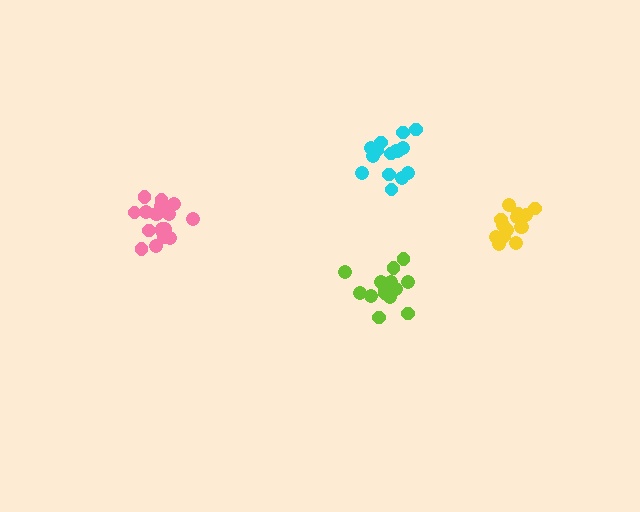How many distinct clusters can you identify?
There are 4 distinct clusters.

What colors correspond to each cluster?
The clusters are colored: lime, yellow, cyan, pink.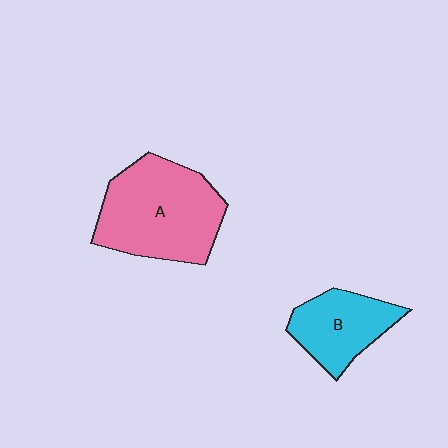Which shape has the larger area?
Shape A (pink).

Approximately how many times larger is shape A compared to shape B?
Approximately 1.7 times.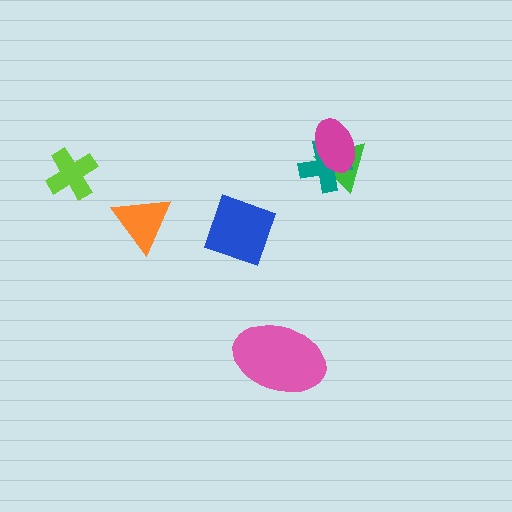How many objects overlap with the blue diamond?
0 objects overlap with the blue diamond.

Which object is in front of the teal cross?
The magenta ellipse is in front of the teal cross.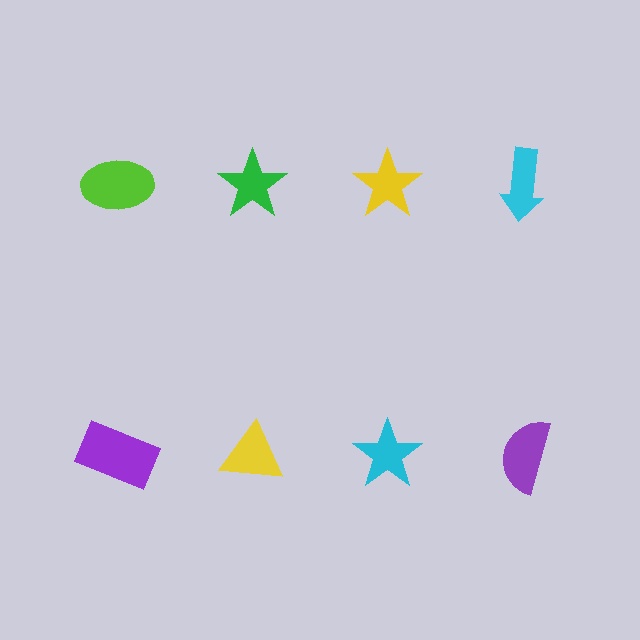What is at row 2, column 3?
A cyan star.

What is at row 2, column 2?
A yellow triangle.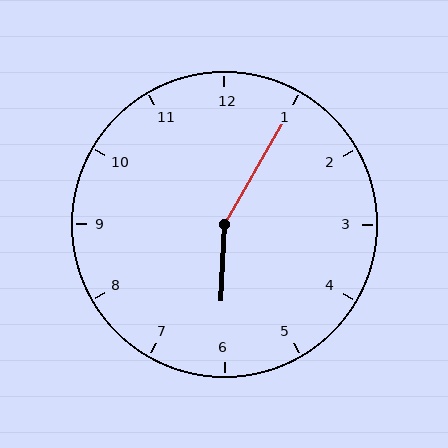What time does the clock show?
6:05.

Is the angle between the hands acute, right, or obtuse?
It is obtuse.